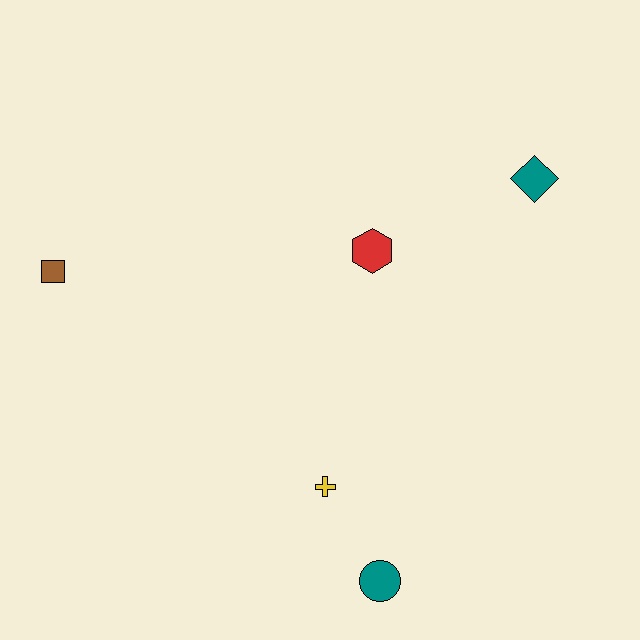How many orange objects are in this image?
There are no orange objects.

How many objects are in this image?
There are 5 objects.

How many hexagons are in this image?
There is 1 hexagon.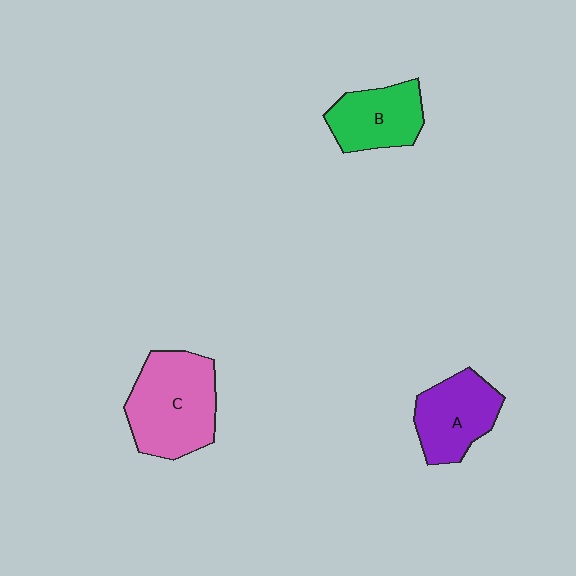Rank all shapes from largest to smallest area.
From largest to smallest: C (pink), A (purple), B (green).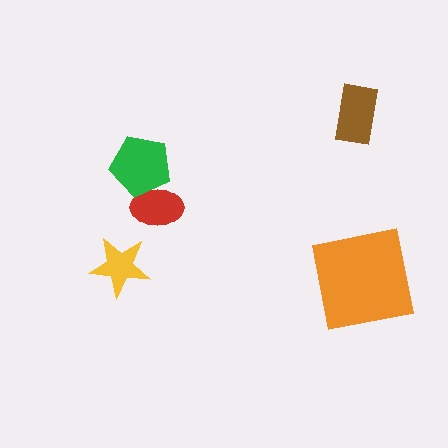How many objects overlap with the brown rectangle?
0 objects overlap with the brown rectangle.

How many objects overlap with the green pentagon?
1 object overlaps with the green pentagon.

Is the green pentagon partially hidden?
No, no other shape covers it.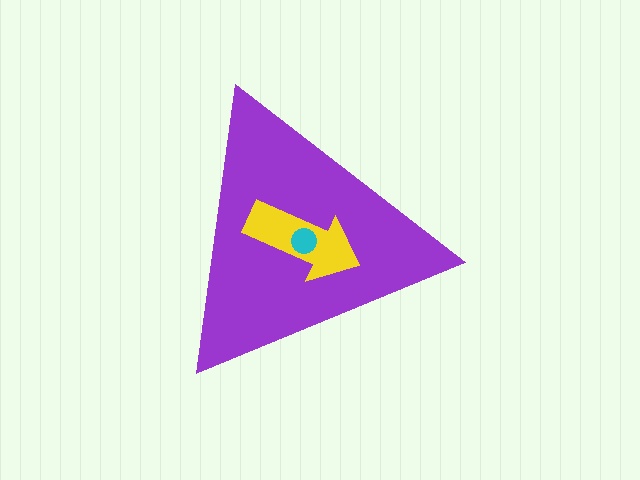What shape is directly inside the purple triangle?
The yellow arrow.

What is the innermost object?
The cyan circle.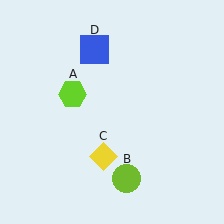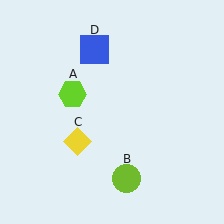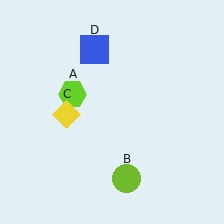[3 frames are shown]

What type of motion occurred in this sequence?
The yellow diamond (object C) rotated clockwise around the center of the scene.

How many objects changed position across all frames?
1 object changed position: yellow diamond (object C).